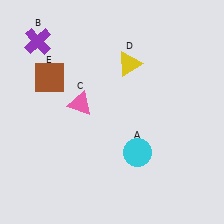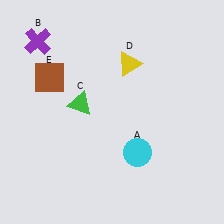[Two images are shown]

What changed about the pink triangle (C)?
In Image 1, C is pink. In Image 2, it changed to green.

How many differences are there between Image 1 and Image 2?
There is 1 difference between the two images.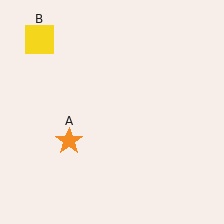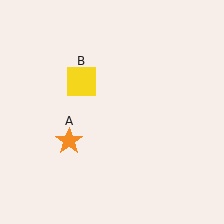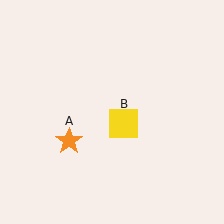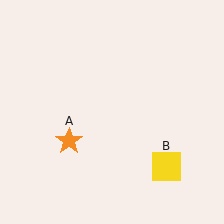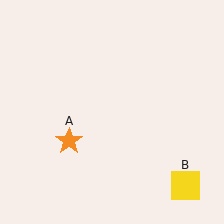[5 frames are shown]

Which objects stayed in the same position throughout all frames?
Orange star (object A) remained stationary.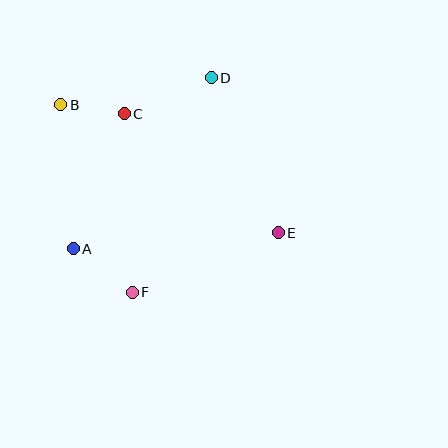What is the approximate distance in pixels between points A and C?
The distance between A and C is approximately 144 pixels.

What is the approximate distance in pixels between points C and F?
The distance between C and F is approximately 179 pixels.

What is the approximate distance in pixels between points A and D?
The distance between A and D is approximately 220 pixels.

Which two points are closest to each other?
Points B and C are closest to each other.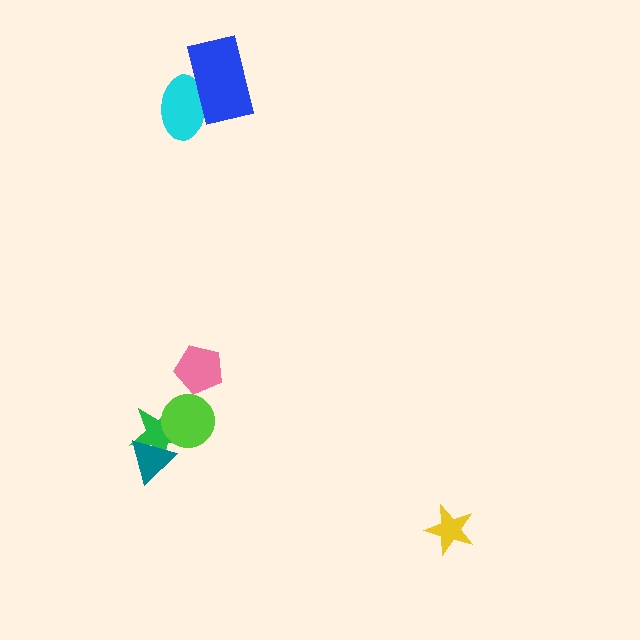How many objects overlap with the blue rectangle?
1 object overlaps with the blue rectangle.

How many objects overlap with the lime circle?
1 object overlaps with the lime circle.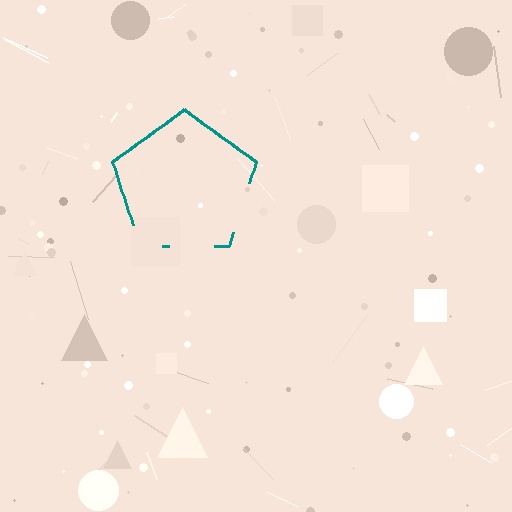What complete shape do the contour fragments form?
The contour fragments form a pentagon.